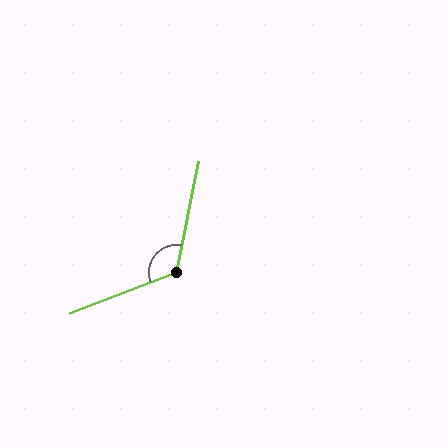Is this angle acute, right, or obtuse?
It is obtuse.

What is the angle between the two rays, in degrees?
Approximately 122 degrees.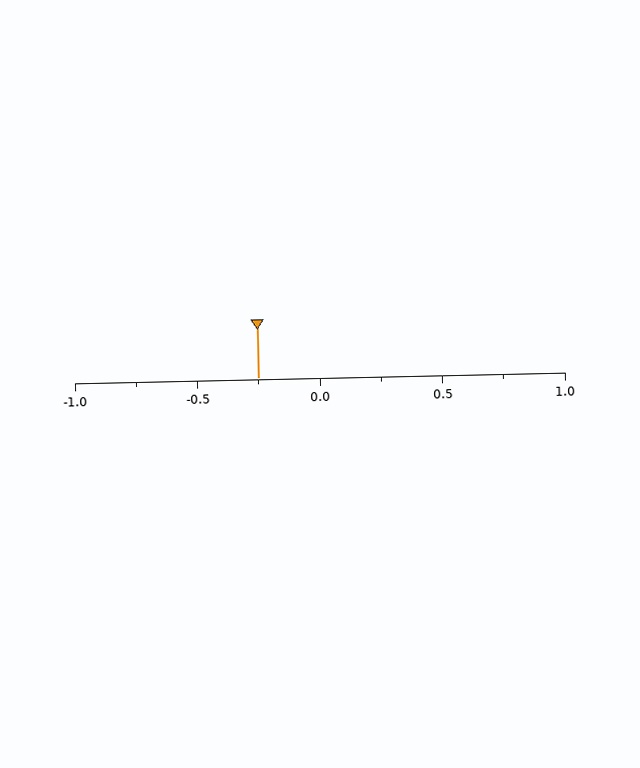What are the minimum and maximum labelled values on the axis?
The axis runs from -1.0 to 1.0.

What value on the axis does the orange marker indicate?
The marker indicates approximately -0.25.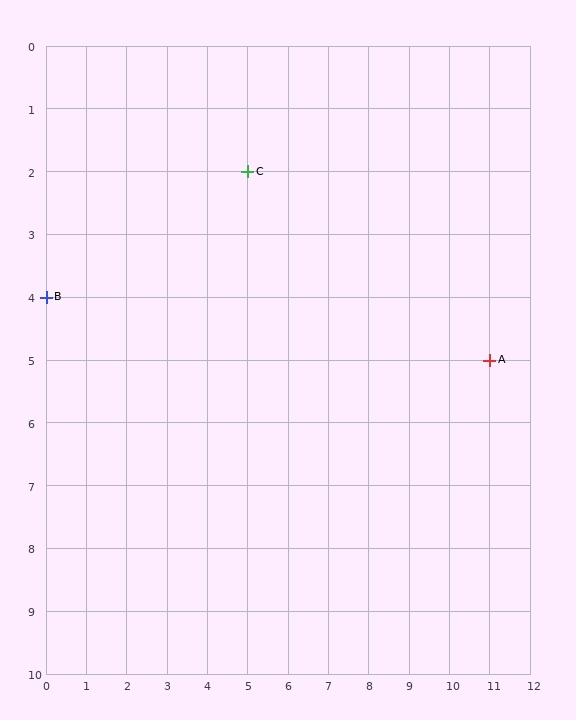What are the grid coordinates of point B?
Point B is at grid coordinates (0, 4).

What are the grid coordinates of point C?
Point C is at grid coordinates (5, 2).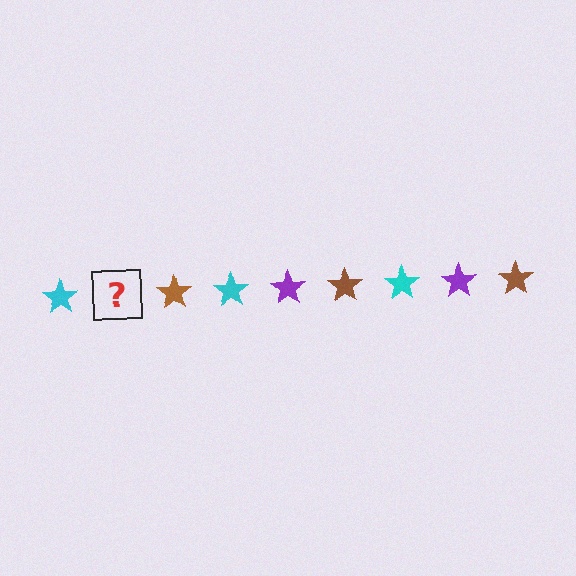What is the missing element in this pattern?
The missing element is a purple star.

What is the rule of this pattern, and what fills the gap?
The rule is that the pattern cycles through cyan, purple, brown stars. The gap should be filled with a purple star.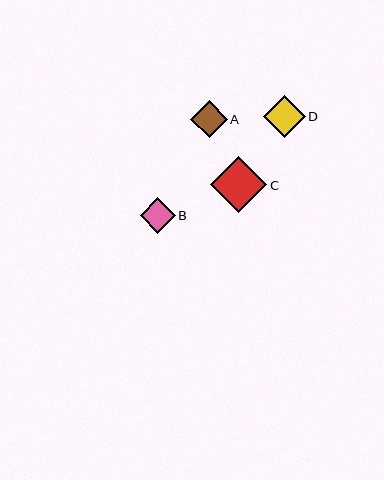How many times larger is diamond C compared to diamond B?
Diamond C is approximately 1.6 times the size of diamond B.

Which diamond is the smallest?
Diamond B is the smallest with a size of approximately 35 pixels.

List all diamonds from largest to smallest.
From largest to smallest: C, D, A, B.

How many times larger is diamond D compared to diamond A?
Diamond D is approximately 1.1 times the size of diamond A.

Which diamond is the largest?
Diamond C is the largest with a size of approximately 56 pixels.